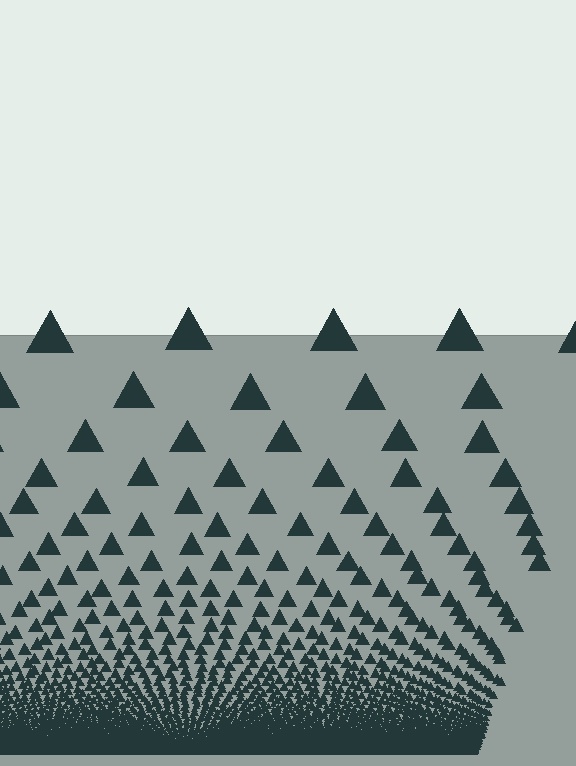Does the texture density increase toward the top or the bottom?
Density increases toward the bottom.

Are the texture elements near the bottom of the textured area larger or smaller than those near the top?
Smaller. The gradient is inverted — elements near the bottom are smaller and denser.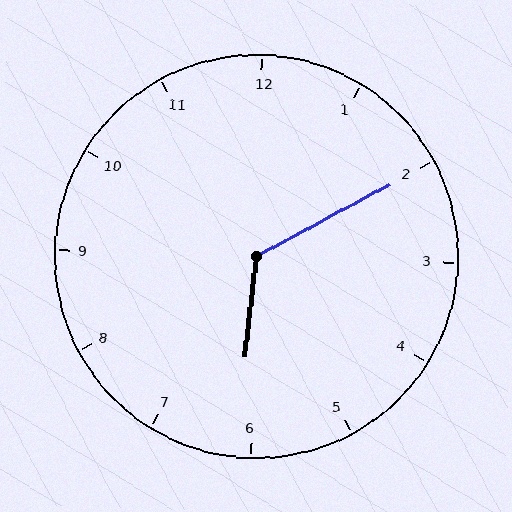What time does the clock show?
6:10.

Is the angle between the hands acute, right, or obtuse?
It is obtuse.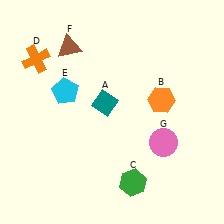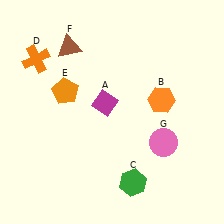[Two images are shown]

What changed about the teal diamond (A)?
In Image 1, A is teal. In Image 2, it changed to magenta.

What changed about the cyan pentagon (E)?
In Image 1, E is cyan. In Image 2, it changed to orange.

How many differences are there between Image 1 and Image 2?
There are 2 differences between the two images.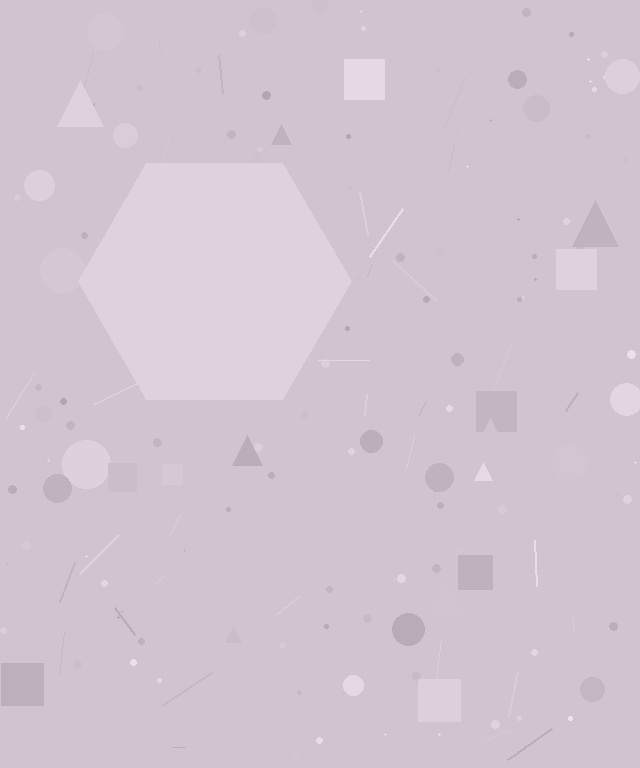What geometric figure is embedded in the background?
A hexagon is embedded in the background.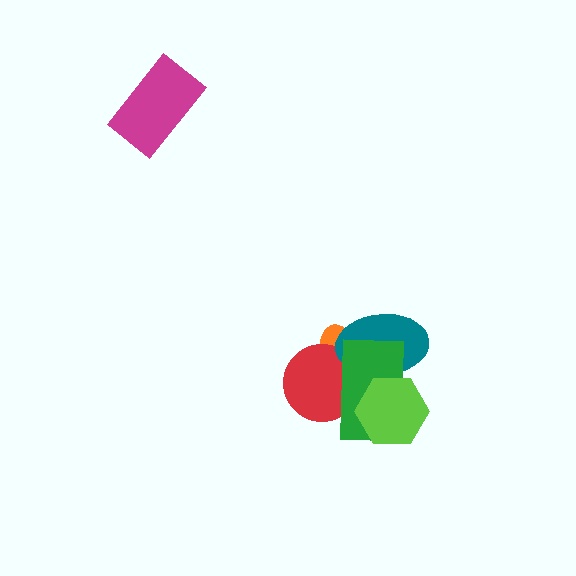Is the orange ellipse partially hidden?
Yes, it is partially covered by another shape.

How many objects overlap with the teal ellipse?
4 objects overlap with the teal ellipse.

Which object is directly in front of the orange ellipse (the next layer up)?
The red circle is directly in front of the orange ellipse.